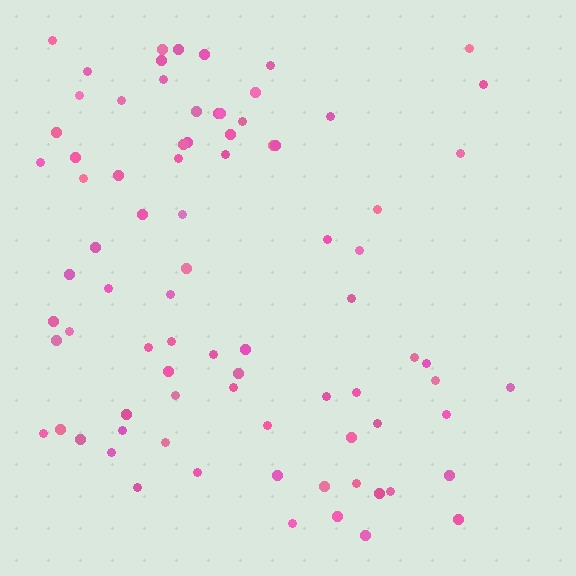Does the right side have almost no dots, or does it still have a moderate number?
Still a moderate number, just noticeably fewer than the left.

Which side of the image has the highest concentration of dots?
The left.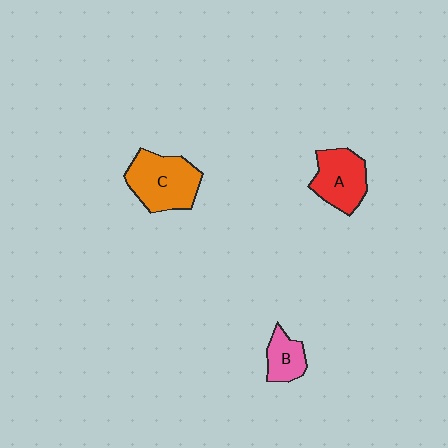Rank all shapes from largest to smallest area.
From largest to smallest: C (orange), A (red), B (pink).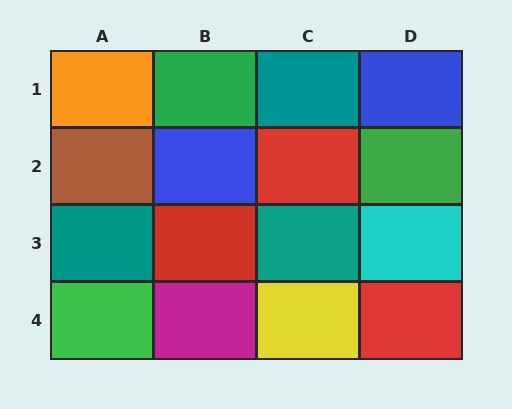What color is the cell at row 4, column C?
Yellow.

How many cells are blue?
2 cells are blue.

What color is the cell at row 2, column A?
Brown.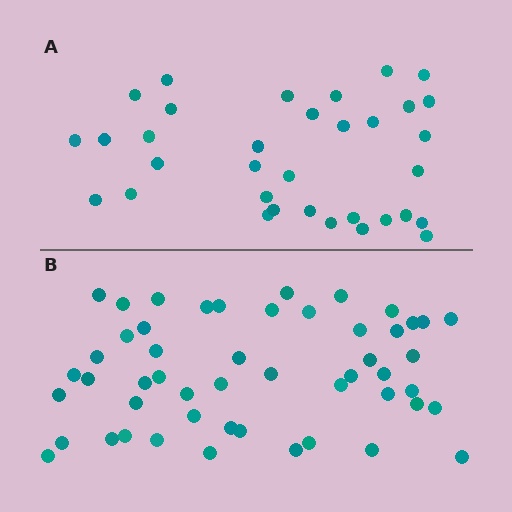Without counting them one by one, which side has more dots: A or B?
Region B (the bottom region) has more dots.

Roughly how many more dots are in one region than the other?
Region B has approximately 15 more dots than region A.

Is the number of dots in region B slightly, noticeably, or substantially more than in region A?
Region B has substantially more. The ratio is roughly 1.5 to 1.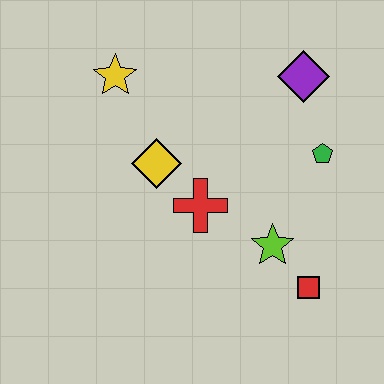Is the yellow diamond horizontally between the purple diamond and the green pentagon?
No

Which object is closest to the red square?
The lime star is closest to the red square.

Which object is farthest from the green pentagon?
The yellow star is farthest from the green pentagon.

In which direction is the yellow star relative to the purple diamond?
The yellow star is to the left of the purple diamond.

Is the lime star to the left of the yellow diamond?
No